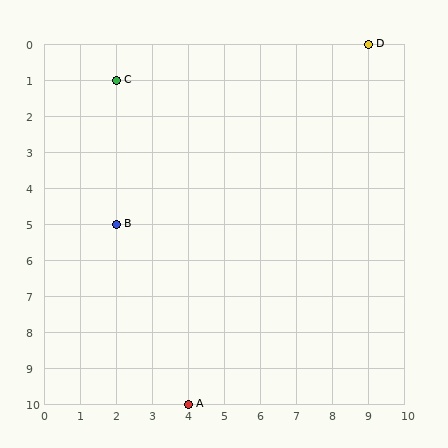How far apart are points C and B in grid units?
Points C and B are 4 rows apart.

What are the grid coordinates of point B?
Point B is at grid coordinates (2, 5).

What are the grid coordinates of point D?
Point D is at grid coordinates (9, 0).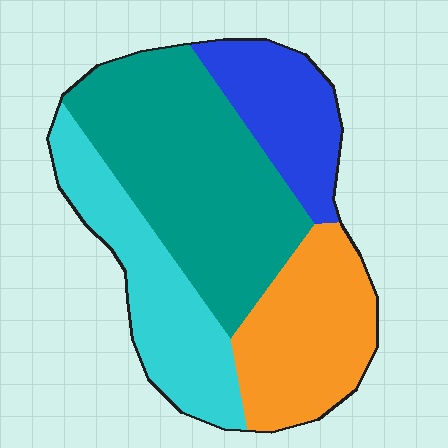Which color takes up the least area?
Blue, at roughly 15%.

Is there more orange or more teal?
Teal.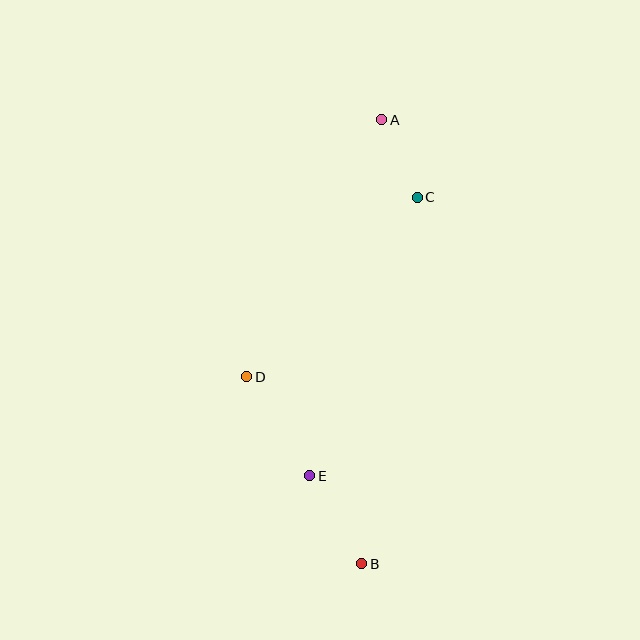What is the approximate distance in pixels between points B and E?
The distance between B and E is approximately 102 pixels.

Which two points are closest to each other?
Points A and C are closest to each other.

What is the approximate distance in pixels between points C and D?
The distance between C and D is approximately 248 pixels.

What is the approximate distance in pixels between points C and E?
The distance between C and E is approximately 299 pixels.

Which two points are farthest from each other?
Points A and B are farthest from each other.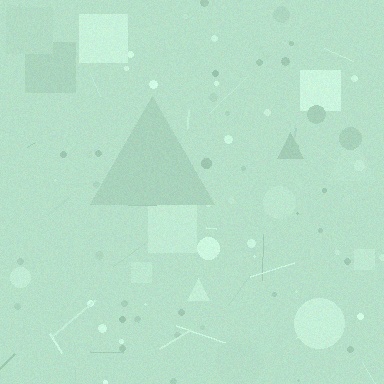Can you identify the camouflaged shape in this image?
The camouflaged shape is a triangle.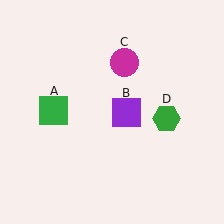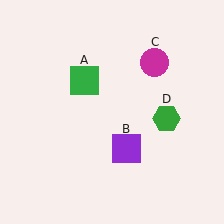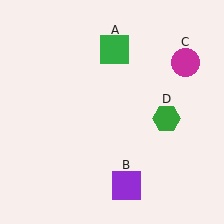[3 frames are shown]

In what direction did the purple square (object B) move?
The purple square (object B) moved down.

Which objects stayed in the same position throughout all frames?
Green hexagon (object D) remained stationary.